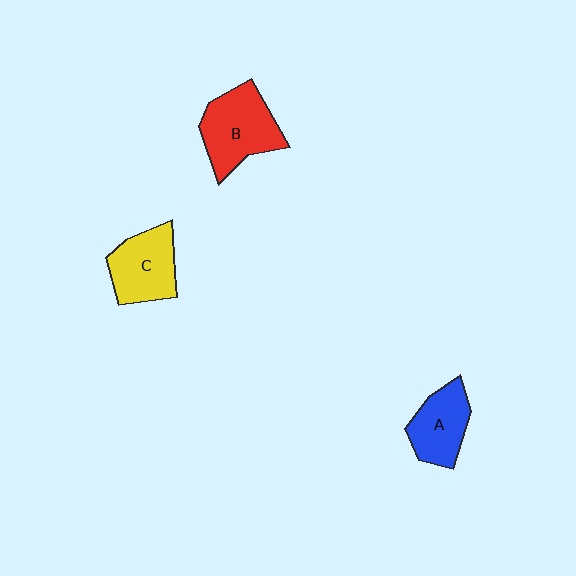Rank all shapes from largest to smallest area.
From largest to smallest: B (red), C (yellow), A (blue).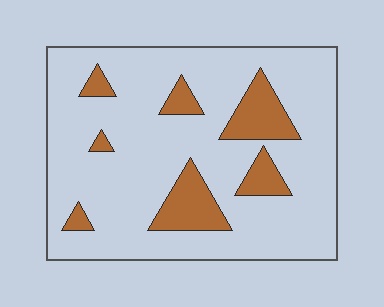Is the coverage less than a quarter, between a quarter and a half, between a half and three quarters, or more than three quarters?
Less than a quarter.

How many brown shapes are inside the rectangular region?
7.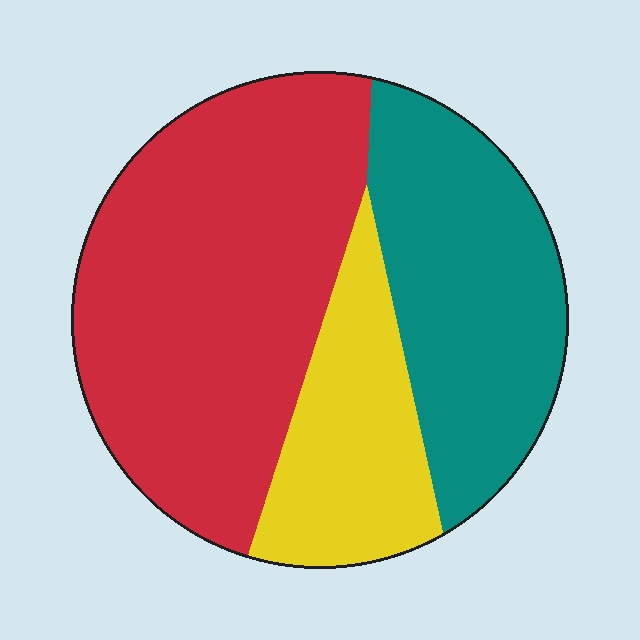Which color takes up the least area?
Yellow, at roughly 20%.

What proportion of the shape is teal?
Teal covers 30% of the shape.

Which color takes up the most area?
Red, at roughly 50%.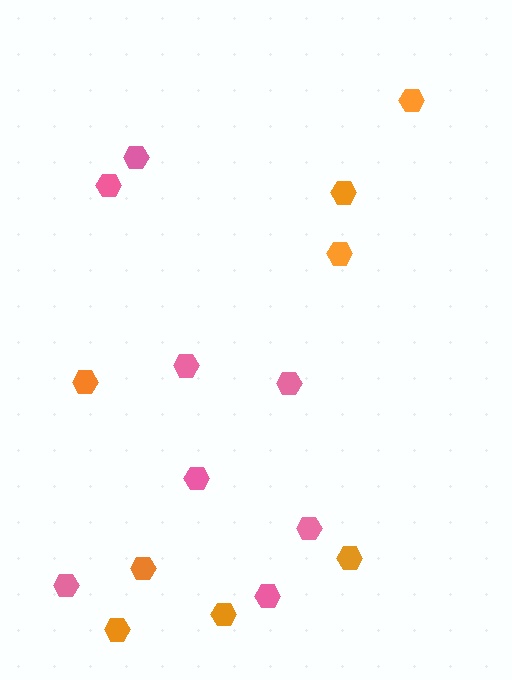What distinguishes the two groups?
There are 2 groups: one group of pink hexagons (8) and one group of orange hexagons (8).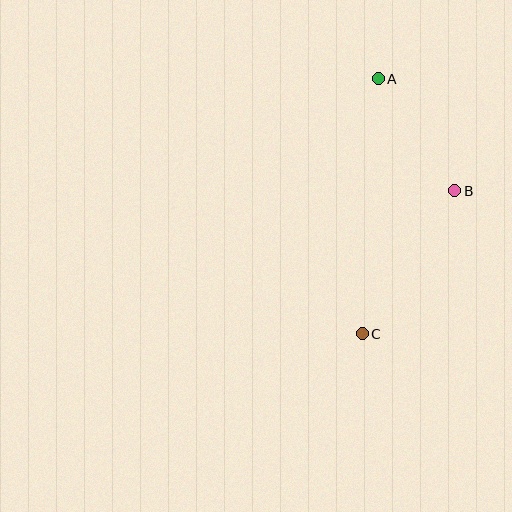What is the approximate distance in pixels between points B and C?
The distance between B and C is approximately 171 pixels.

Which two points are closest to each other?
Points A and B are closest to each other.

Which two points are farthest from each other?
Points A and C are farthest from each other.